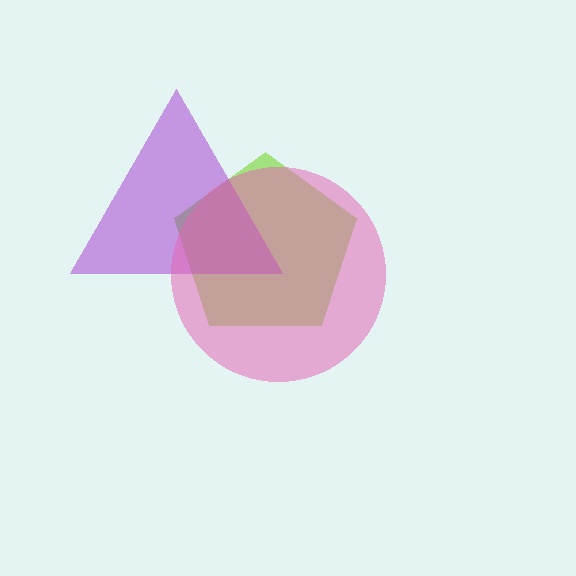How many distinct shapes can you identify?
There are 3 distinct shapes: a lime pentagon, a purple triangle, a pink circle.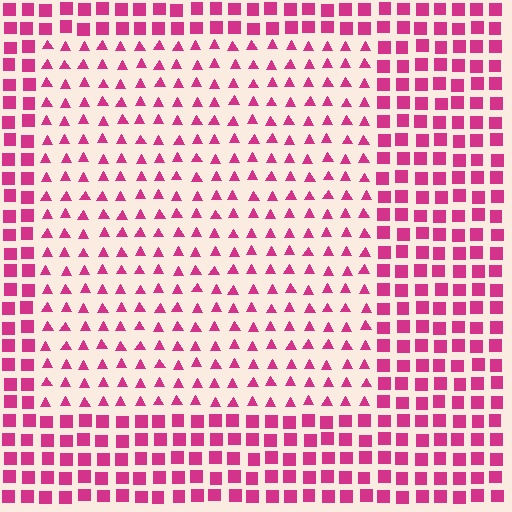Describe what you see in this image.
The image is filled with small magenta elements arranged in a uniform grid. A rectangle-shaped region contains triangles, while the surrounding area contains squares. The boundary is defined purely by the change in element shape.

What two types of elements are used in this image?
The image uses triangles inside the rectangle region and squares outside it.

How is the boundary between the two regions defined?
The boundary is defined by a change in element shape: triangles inside vs. squares outside. All elements share the same color and spacing.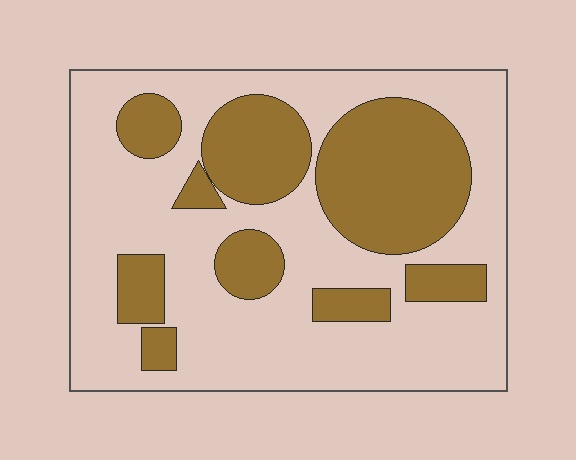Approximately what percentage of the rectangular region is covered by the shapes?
Approximately 35%.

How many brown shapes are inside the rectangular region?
9.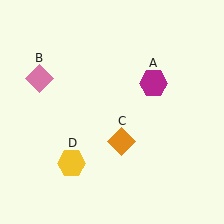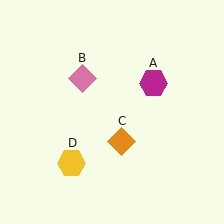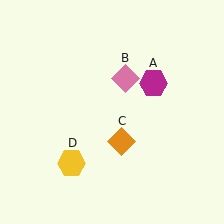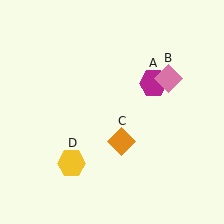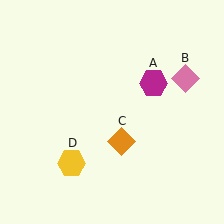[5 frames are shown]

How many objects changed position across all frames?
1 object changed position: pink diamond (object B).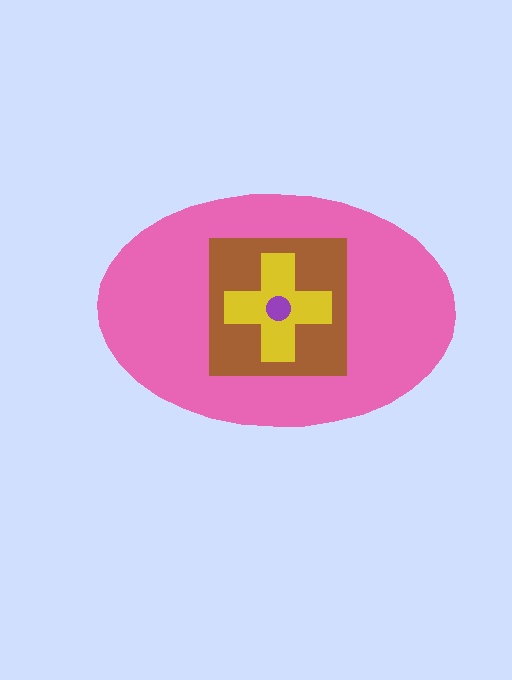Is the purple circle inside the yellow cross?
Yes.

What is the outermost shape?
The pink ellipse.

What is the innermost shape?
The purple circle.